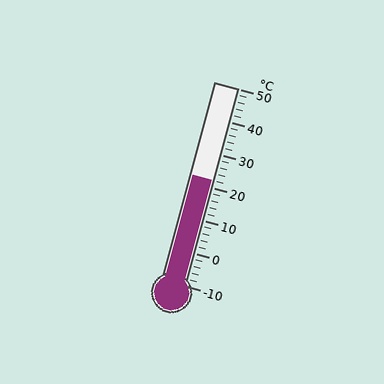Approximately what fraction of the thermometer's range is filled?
The thermometer is filled to approximately 55% of its range.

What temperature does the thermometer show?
The thermometer shows approximately 22°C.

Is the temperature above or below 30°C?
The temperature is below 30°C.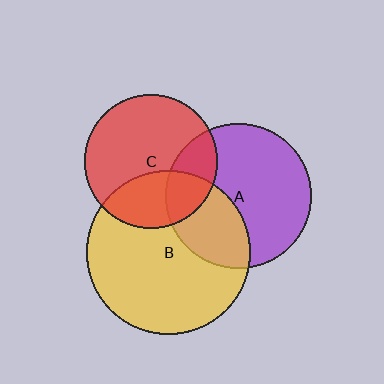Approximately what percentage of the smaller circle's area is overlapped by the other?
Approximately 35%.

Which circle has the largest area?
Circle B (yellow).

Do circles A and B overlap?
Yes.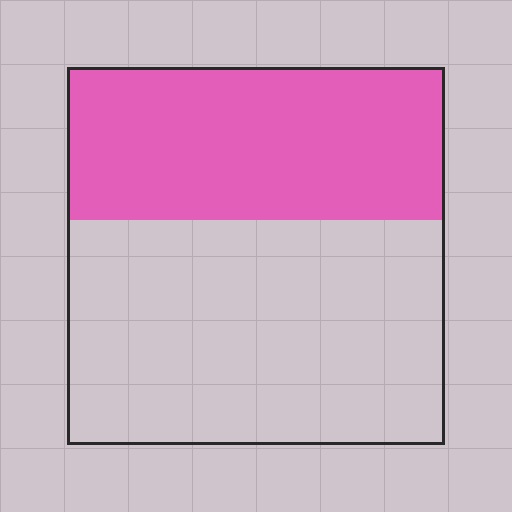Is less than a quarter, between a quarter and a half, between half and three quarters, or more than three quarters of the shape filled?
Between a quarter and a half.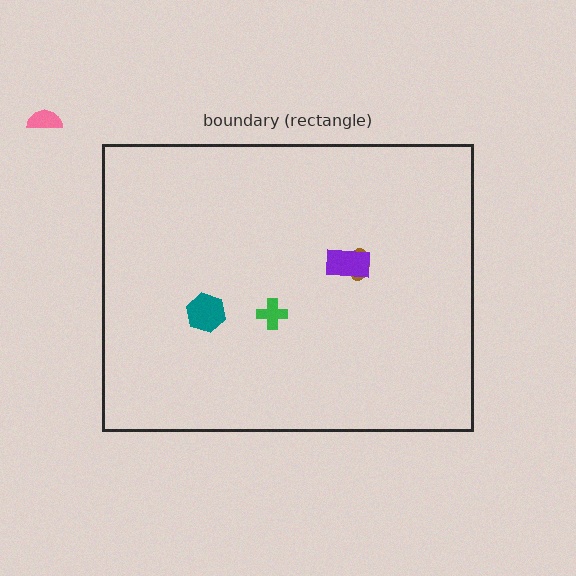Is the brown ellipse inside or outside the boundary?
Inside.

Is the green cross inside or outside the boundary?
Inside.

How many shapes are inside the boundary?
4 inside, 1 outside.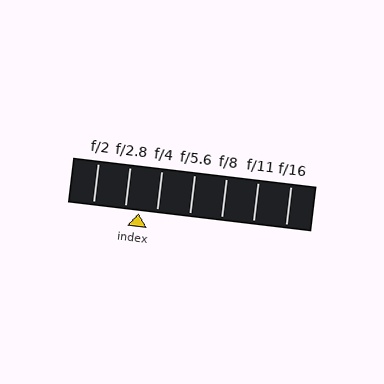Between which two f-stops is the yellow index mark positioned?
The index mark is between f/2.8 and f/4.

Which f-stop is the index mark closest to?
The index mark is closest to f/2.8.